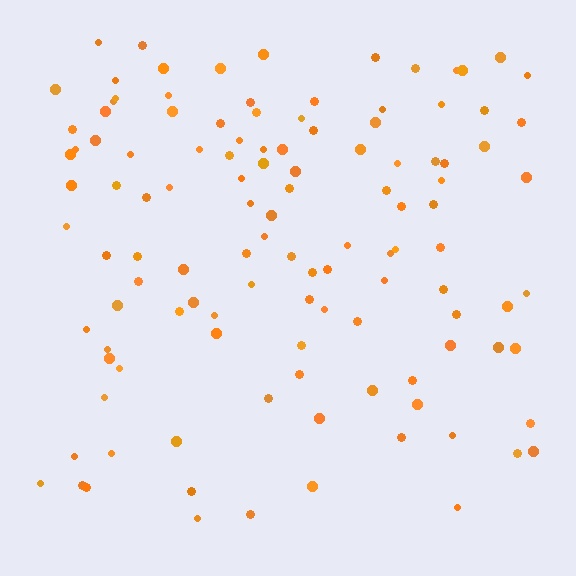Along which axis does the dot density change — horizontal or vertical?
Vertical.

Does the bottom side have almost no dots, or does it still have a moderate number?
Still a moderate number, just noticeably fewer than the top.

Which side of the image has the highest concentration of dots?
The top.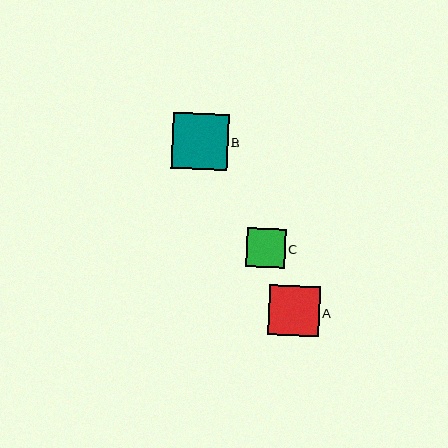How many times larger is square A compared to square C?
Square A is approximately 1.3 times the size of square C.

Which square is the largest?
Square B is the largest with a size of approximately 56 pixels.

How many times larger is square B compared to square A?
Square B is approximately 1.1 times the size of square A.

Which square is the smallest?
Square C is the smallest with a size of approximately 39 pixels.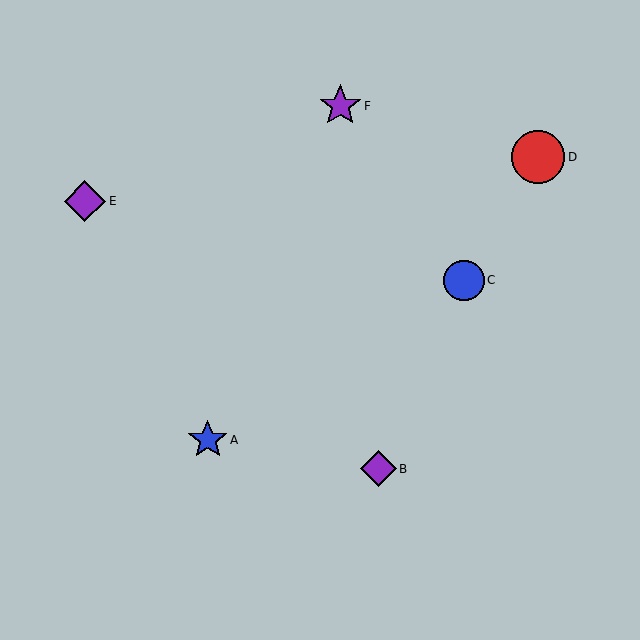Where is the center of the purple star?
The center of the purple star is at (340, 106).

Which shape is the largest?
The red circle (labeled D) is the largest.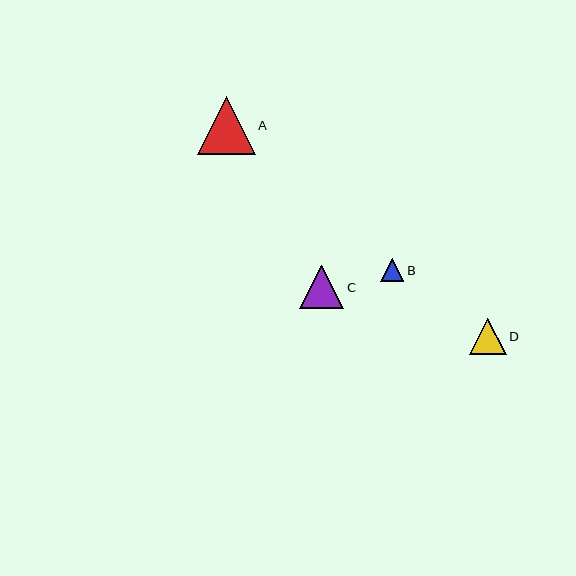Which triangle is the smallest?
Triangle B is the smallest with a size of approximately 23 pixels.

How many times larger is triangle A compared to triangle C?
Triangle A is approximately 1.3 times the size of triangle C.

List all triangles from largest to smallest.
From largest to smallest: A, C, D, B.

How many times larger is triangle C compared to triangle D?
Triangle C is approximately 1.2 times the size of triangle D.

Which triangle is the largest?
Triangle A is the largest with a size of approximately 58 pixels.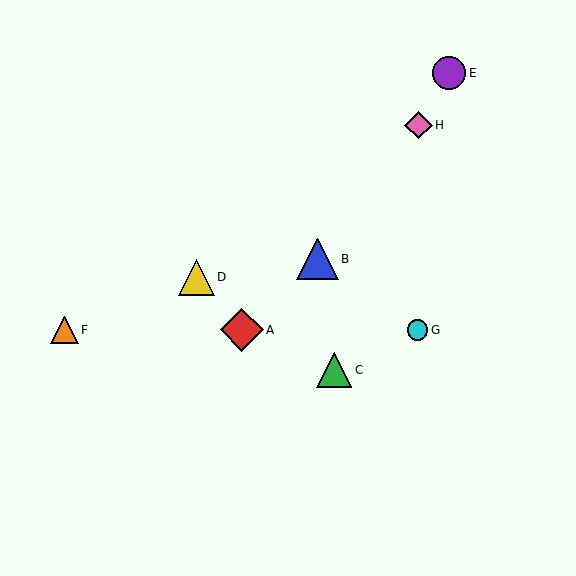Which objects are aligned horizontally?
Objects A, F, G are aligned horizontally.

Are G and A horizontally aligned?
Yes, both are at y≈330.